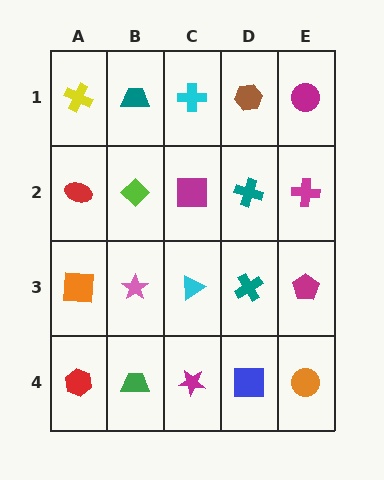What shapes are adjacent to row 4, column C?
A cyan triangle (row 3, column C), a green trapezoid (row 4, column B), a blue square (row 4, column D).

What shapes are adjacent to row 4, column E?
A magenta pentagon (row 3, column E), a blue square (row 4, column D).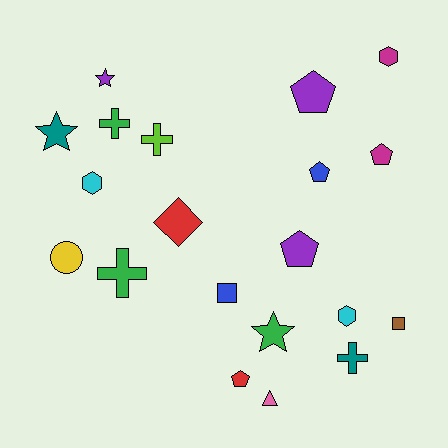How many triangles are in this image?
There is 1 triangle.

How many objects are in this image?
There are 20 objects.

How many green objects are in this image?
There are 3 green objects.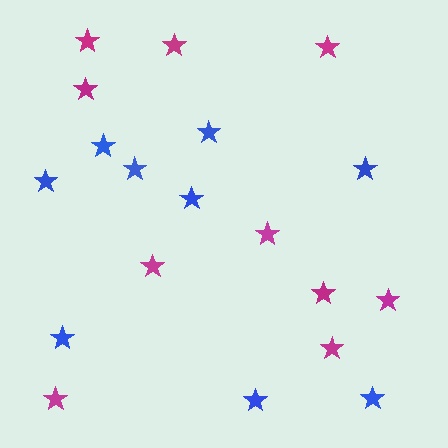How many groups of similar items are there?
There are 2 groups: one group of magenta stars (10) and one group of blue stars (9).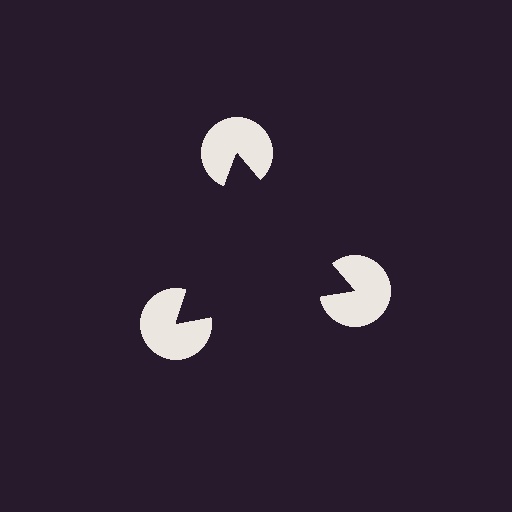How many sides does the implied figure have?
3 sides.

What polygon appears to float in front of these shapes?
An illusory triangle — its edges are inferred from the aligned wedge cuts in the pac-man discs, not physically drawn.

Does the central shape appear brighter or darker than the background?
It typically appears slightly darker than the background, even though no actual brightness change is drawn.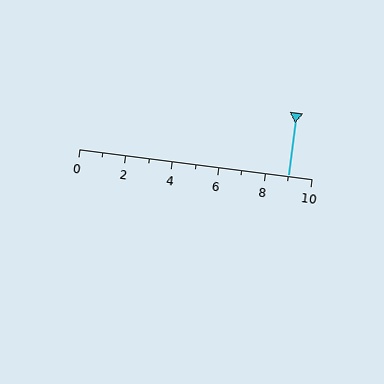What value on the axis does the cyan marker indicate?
The marker indicates approximately 9.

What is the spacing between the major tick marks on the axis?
The major ticks are spaced 2 apart.